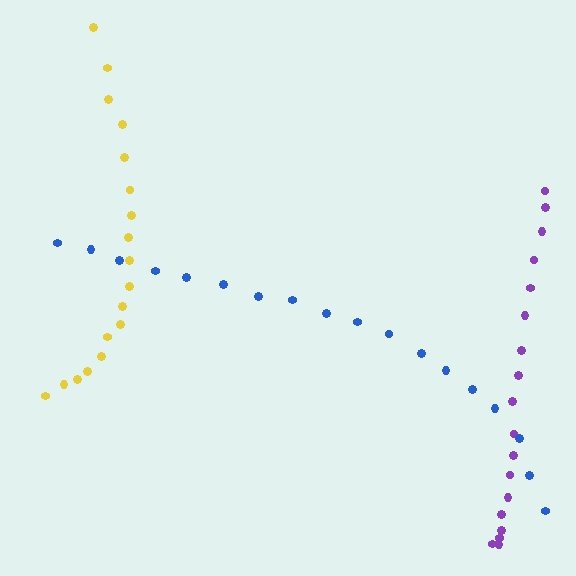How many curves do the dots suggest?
There are 3 distinct paths.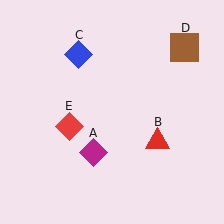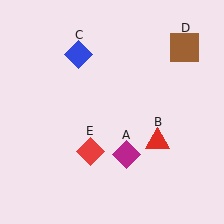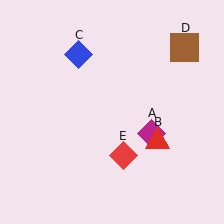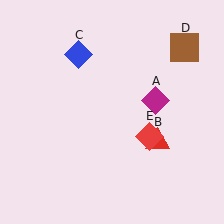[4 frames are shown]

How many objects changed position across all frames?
2 objects changed position: magenta diamond (object A), red diamond (object E).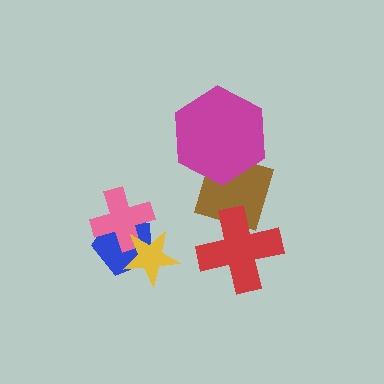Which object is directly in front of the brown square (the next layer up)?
The magenta hexagon is directly in front of the brown square.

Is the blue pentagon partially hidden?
Yes, it is partially covered by another shape.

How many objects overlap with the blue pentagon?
2 objects overlap with the blue pentagon.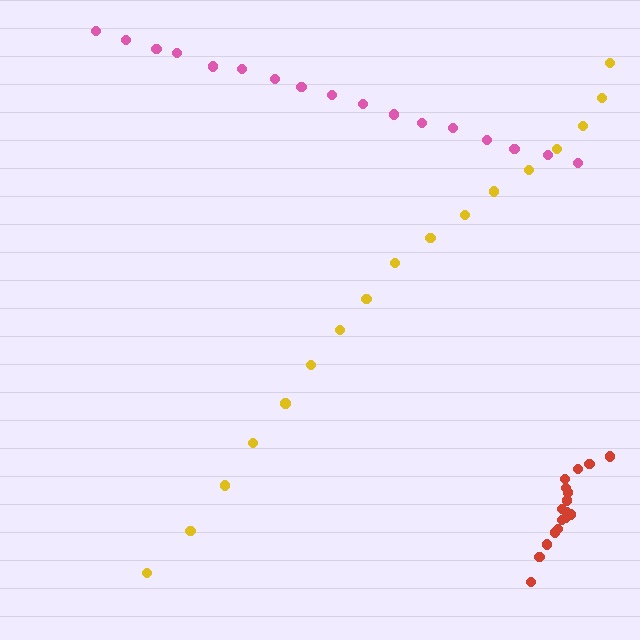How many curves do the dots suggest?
There are 3 distinct paths.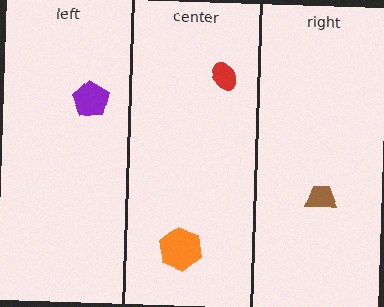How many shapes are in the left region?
1.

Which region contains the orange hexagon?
The center region.